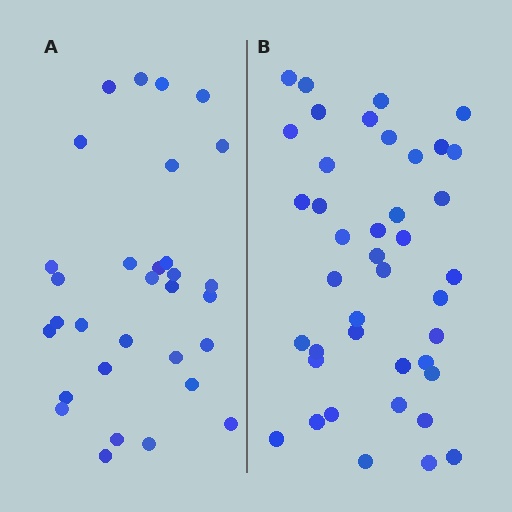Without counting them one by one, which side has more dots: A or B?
Region B (the right region) has more dots.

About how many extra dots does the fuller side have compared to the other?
Region B has roughly 10 or so more dots than region A.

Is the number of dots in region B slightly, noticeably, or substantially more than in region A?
Region B has noticeably more, but not dramatically so. The ratio is roughly 1.3 to 1.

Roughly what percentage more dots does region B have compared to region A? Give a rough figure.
About 30% more.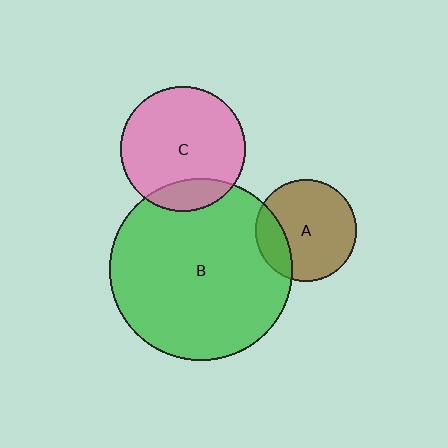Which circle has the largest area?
Circle B (green).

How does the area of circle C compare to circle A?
Approximately 1.5 times.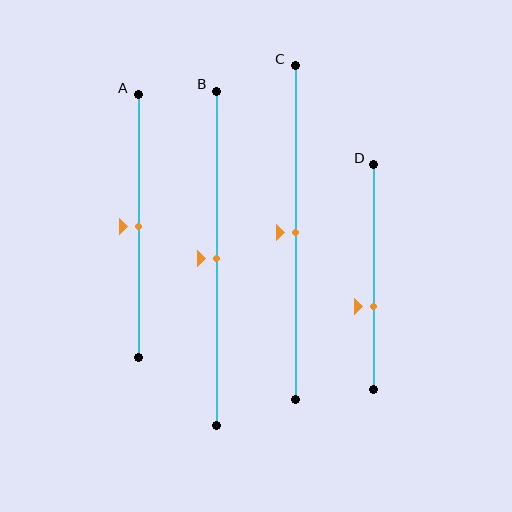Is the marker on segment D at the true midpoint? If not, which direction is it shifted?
No, the marker on segment D is shifted downward by about 13% of the segment length.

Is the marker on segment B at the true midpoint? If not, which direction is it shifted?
Yes, the marker on segment B is at the true midpoint.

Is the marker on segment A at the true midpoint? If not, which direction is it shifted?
Yes, the marker on segment A is at the true midpoint.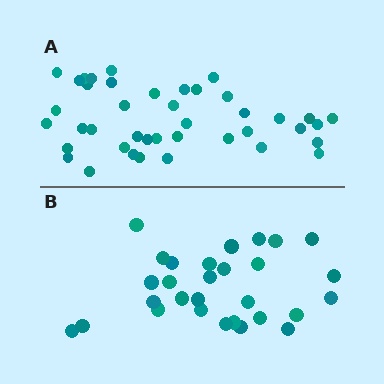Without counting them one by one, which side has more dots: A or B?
Region A (the top region) has more dots.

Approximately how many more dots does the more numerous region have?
Region A has roughly 12 or so more dots than region B.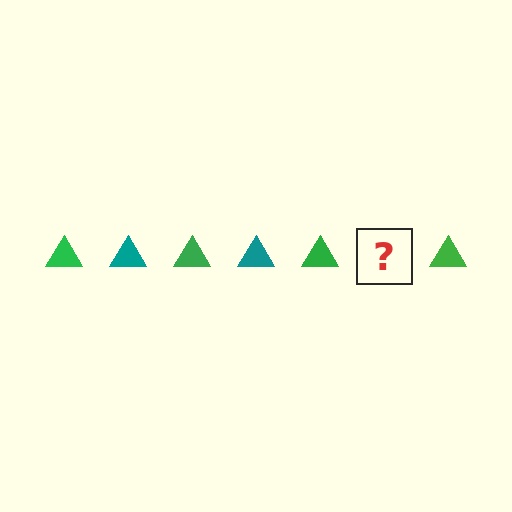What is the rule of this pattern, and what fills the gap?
The rule is that the pattern cycles through green, teal triangles. The gap should be filled with a teal triangle.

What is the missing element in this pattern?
The missing element is a teal triangle.